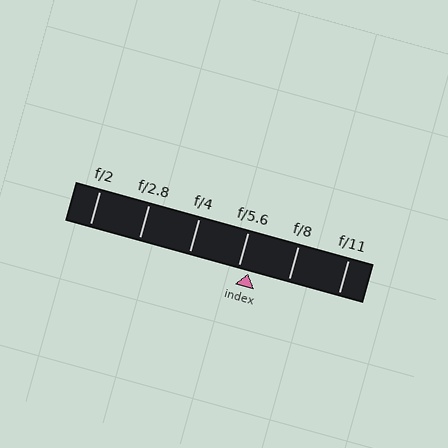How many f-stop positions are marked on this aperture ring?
There are 6 f-stop positions marked.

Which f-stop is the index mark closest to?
The index mark is closest to f/5.6.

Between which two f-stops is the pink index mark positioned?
The index mark is between f/5.6 and f/8.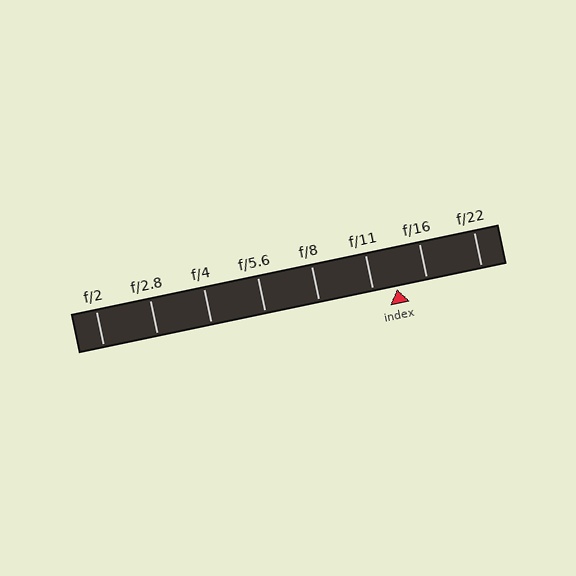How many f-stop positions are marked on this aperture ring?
There are 8 f-stop positions marked.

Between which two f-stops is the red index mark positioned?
The index mark is between f/11 and f/16.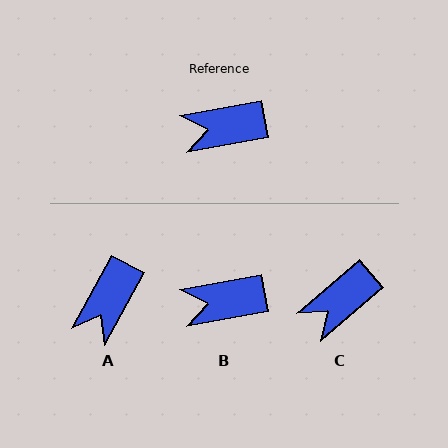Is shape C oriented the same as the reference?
No, it is off by about 30 degrees.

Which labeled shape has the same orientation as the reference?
B.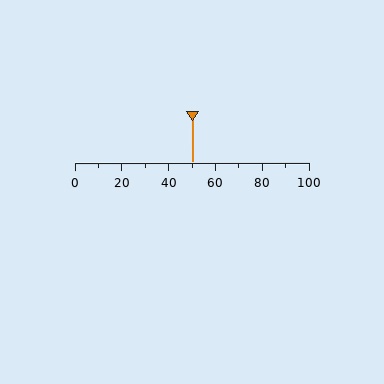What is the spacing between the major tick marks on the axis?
The major ticks are spaced 20 apart.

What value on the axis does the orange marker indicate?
The marker indicates approximately 50.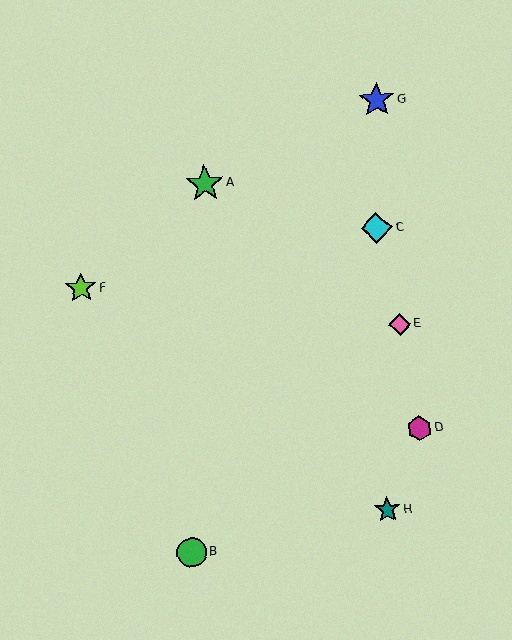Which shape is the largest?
The green star (labeled A) is the largest.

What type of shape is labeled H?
Shape H is a teal star.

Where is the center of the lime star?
The center of the lime star is at (81, 288).